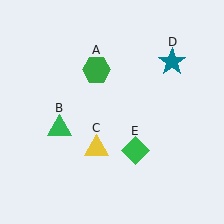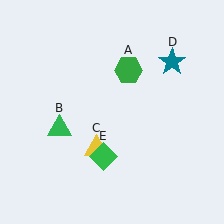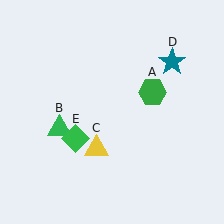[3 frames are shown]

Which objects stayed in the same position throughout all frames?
Green triangle (object B) and yellow triangle (object C) and teal star (object D) remained stationary.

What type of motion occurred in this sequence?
The green hexagon (object A), green diamond (object E) rotated clockwise around the center of the scene.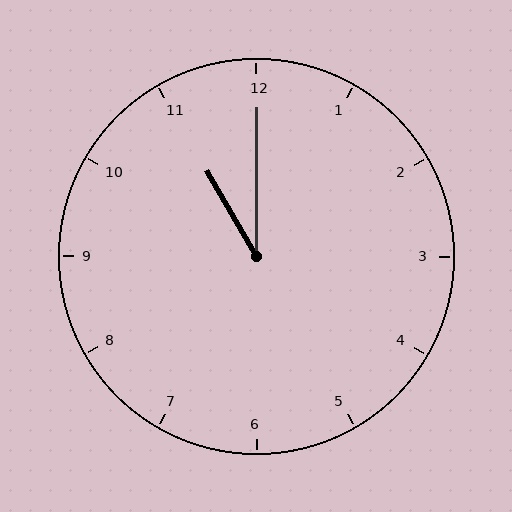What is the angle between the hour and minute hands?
Approximately 30 degrees.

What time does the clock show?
11:00.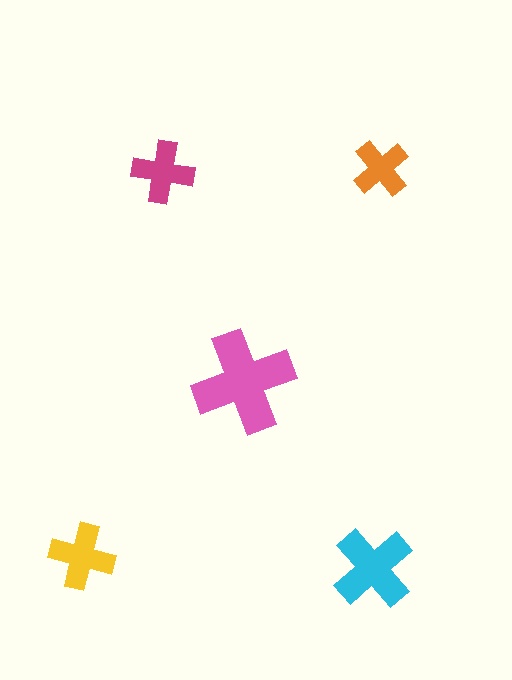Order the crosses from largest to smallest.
the pink one, the cyan one, the yellow one, the magenta one, the orange one.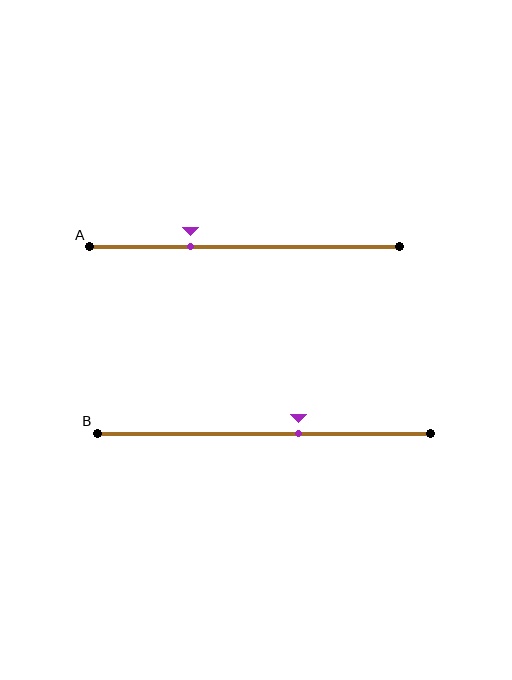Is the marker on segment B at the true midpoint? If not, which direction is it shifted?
No, the marker on segment B is shifted to the right by about 10% of the segment length.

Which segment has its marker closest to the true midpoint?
Segment B has its marker closest to the true midpoint.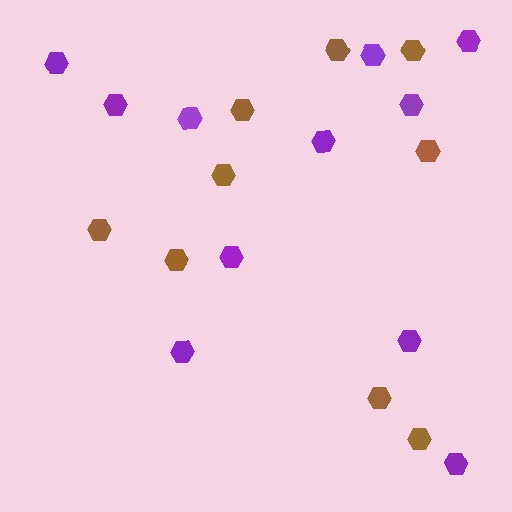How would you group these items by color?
There are 2 groups: one group of brown hexagons (9) and one group of purple hexagons (11).